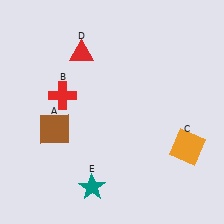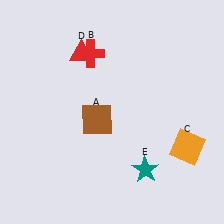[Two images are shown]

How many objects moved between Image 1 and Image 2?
3 objects moved between the two images.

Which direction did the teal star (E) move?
The teal star (E) moved right.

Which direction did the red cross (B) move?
The red cross (B) moved up.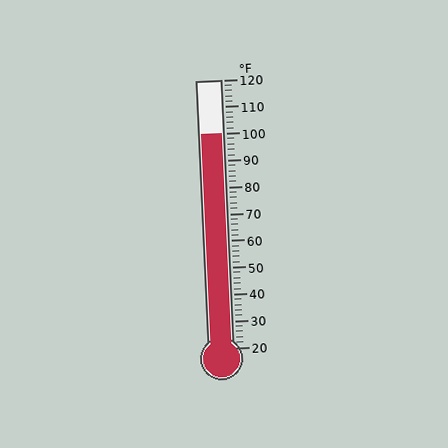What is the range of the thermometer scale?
The thermometer scale ranges from 20°F to 120°F.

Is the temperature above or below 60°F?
The temperature is above 60°F.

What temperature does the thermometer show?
The thermometer shows approximately 100°F.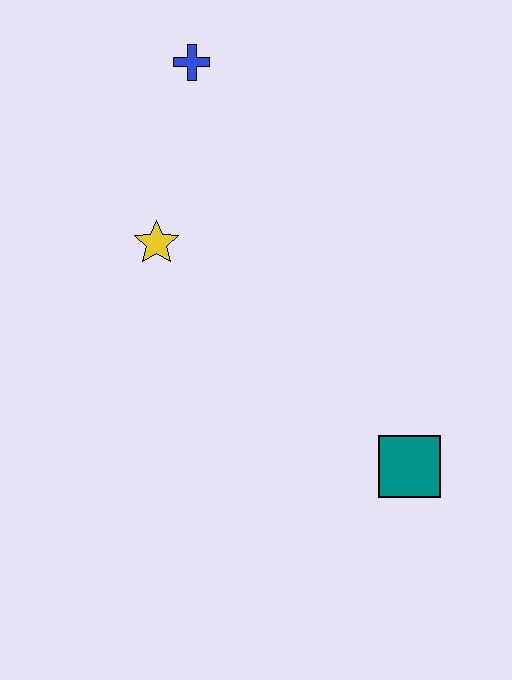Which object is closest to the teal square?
The yellow star is closest to the teal square.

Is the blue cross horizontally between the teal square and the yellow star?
Yes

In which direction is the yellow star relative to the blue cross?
The yellow star is below the blue cross.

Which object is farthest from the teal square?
The blue cross is farthest from the teal square.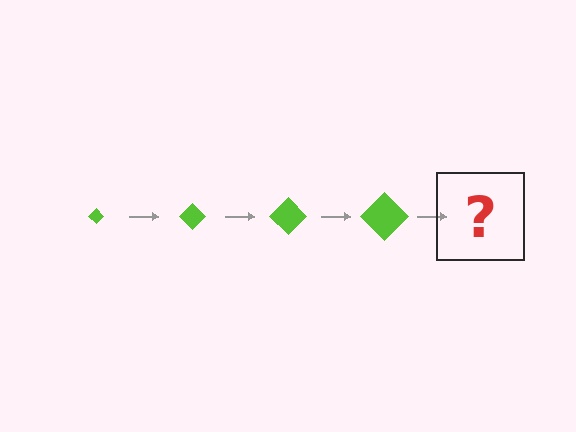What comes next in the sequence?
The next element should be a lime diamond, larger than the previous one.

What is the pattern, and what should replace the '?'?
The pattern is that the diamond gets progressively larger each step. The '?' should be a lime diamond, larger than the previous one.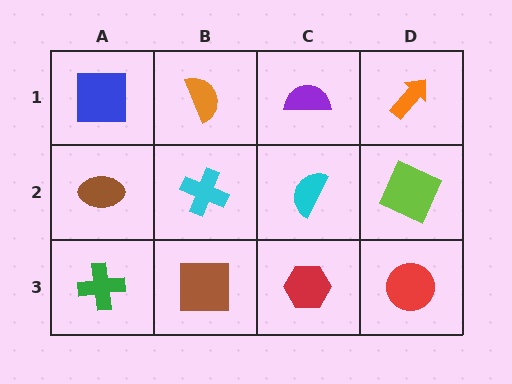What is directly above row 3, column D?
A lime square.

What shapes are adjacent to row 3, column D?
A lime square (row 2, column D), a red hexagon (row 3, column C).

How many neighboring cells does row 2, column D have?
3.